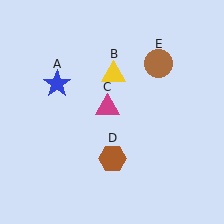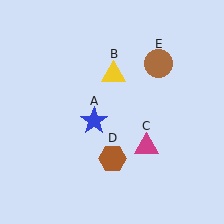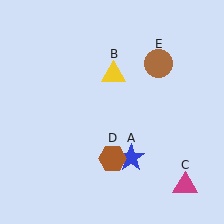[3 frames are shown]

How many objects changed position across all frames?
2 objects changed position: blue star (object A), magenta triangle (object C).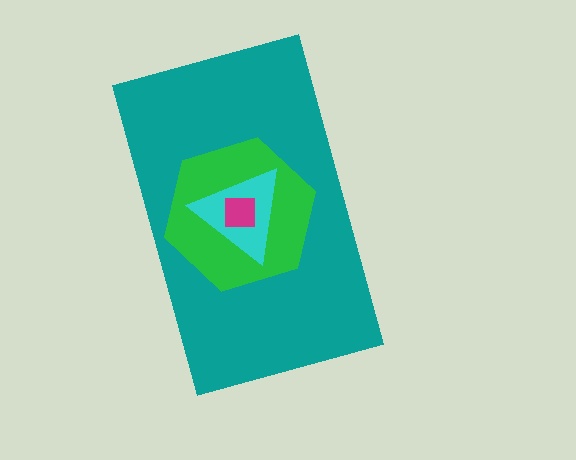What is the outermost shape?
The teal rectangle.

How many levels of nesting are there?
4.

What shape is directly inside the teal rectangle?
The green hexagon.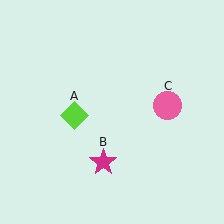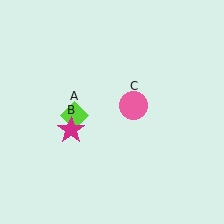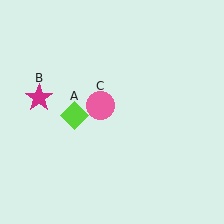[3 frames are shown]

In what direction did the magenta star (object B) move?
The magenta star (object B) moved up and to the left.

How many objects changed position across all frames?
2 objects changed position: magenta star (object B), pink circle (object C).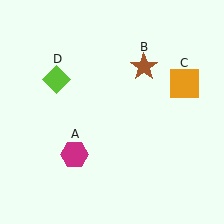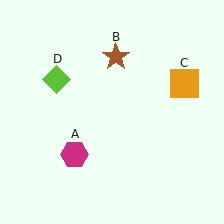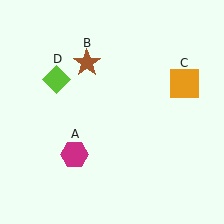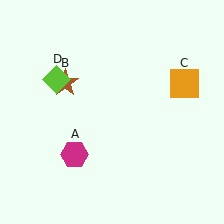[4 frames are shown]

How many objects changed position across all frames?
1 object changed position: brown star (object B).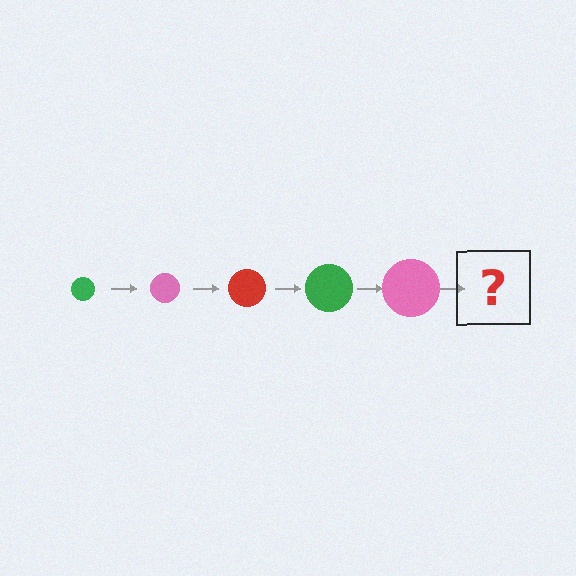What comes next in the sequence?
The next element should be a red circle, larger than the previous one.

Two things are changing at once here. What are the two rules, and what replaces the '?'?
The two rules are that the circle grows larger each step and the color cycles through green, pink, and red. The '?' should be a red circle, larger than the previous one.